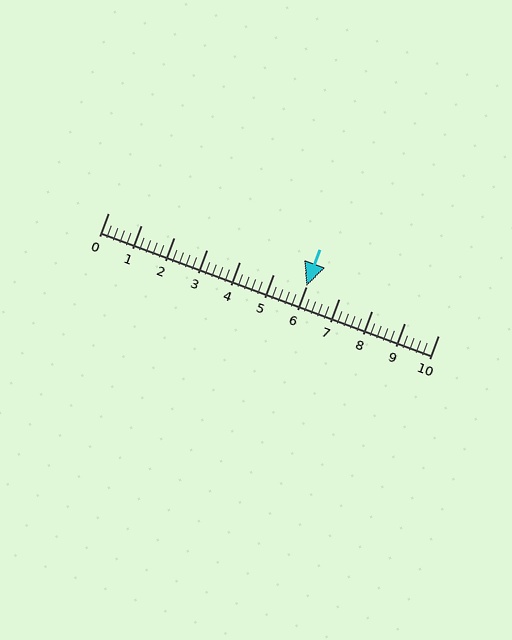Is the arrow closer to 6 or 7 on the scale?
The arrow is closer to 6.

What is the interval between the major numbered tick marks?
The major tick marks are spaced 1 units apart.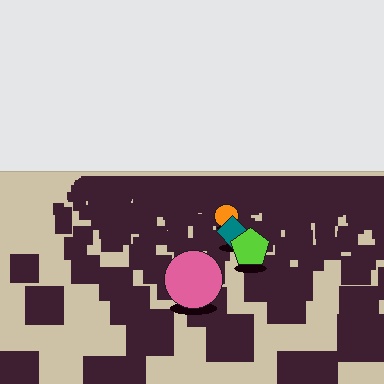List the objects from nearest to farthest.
From nearest to farthest: the pink circle, the lime pentagon, the teal diamond, the orange circle.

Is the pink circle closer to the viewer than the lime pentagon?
Yes. The pink circle is closer — you can tell from the texture gradient: the ground texture is coarser near it.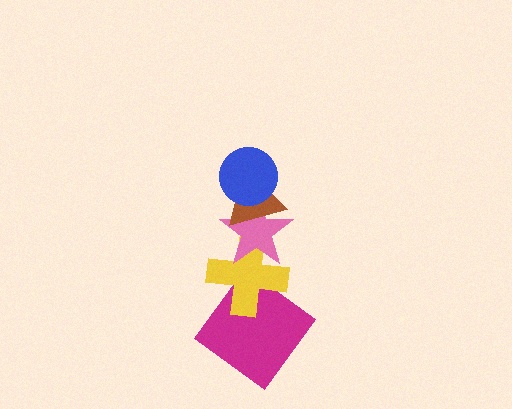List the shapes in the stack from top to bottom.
From top to bottom: the blue circle, the brown triangle, the pink star, the yellow cross, the magenta diamond.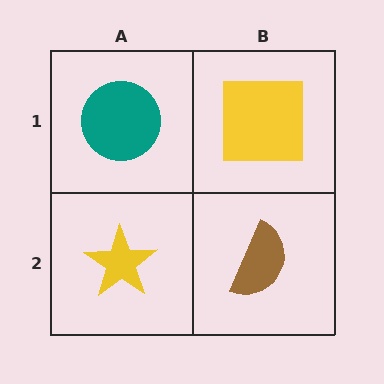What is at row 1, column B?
A yellow square.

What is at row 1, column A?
A teal circle.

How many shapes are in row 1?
2 shapes.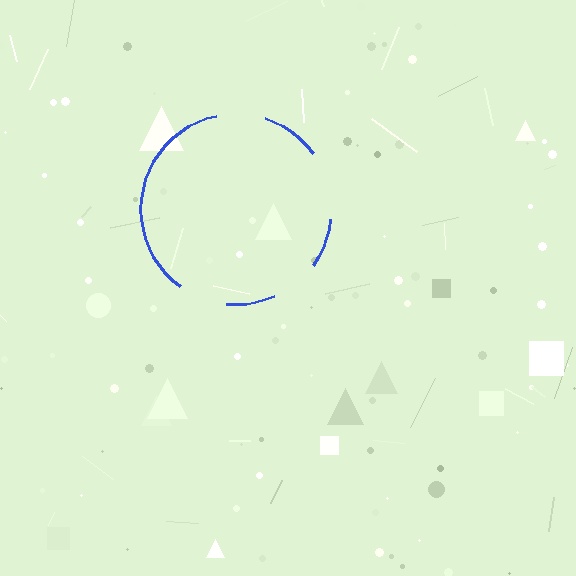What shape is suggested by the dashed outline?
The dashed outline suggests a circle.